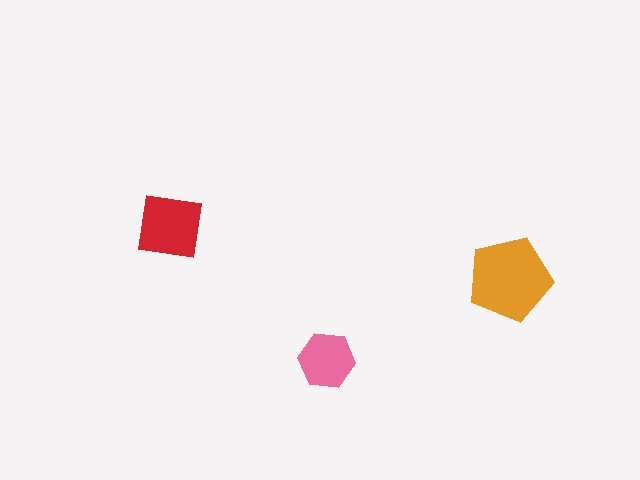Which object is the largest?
The orange pentagon.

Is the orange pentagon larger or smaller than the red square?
Larger.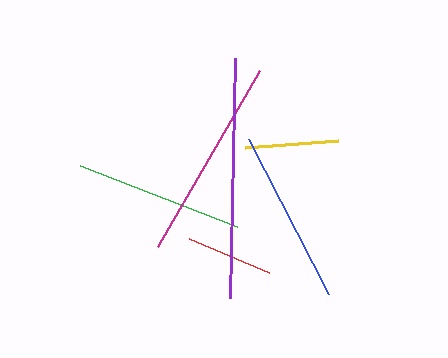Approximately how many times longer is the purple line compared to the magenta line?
The purple line is approximately 1.2 times the length of the magenta line.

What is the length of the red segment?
The red segment is approximately 87 pixels long.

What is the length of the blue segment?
The blue segment is approximately 175 pixels long.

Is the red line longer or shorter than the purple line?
The purple line is longer than the red line.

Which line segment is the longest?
The purple line is the longest at approximately 240 pixels.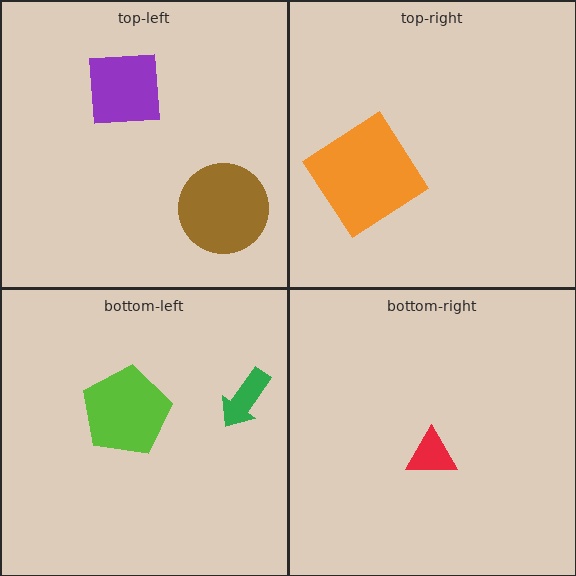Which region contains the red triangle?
The bottom-right region.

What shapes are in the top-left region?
The brown circle, the purple square.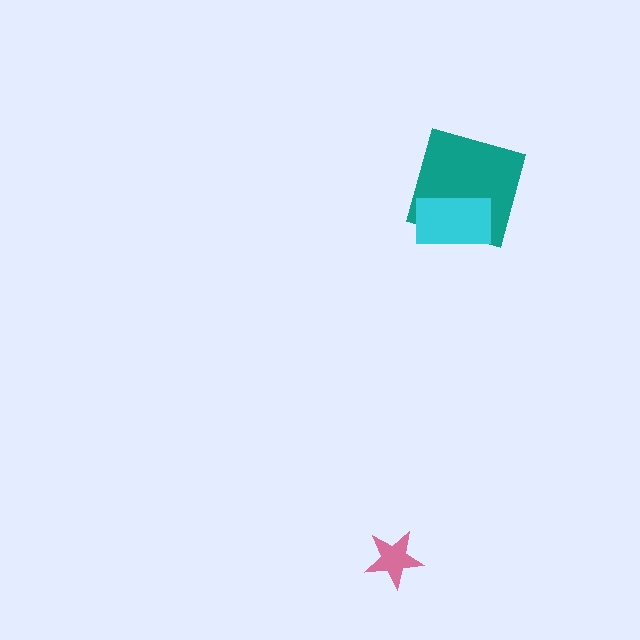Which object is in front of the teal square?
The cyan rectangle is in front of the teal square.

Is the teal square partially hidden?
Yes, it is partially covered by another shape.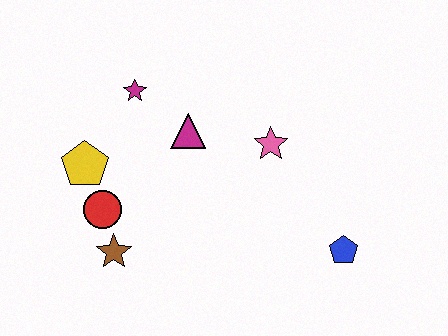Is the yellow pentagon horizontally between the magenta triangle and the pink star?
No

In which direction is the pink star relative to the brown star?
The pink star is to the right of the brown star.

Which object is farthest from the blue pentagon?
The yellow pentagon is farthest from the blue pentagon.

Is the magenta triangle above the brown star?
Yes